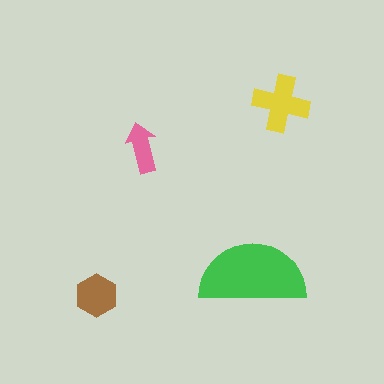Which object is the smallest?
The pink arrow.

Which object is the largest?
The green semicircle.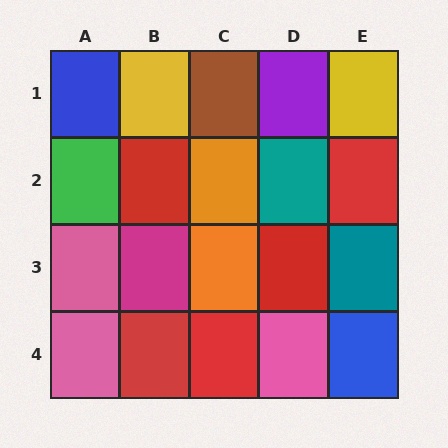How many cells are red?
5 cells are red.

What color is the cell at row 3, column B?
Magenta.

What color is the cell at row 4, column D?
Pink.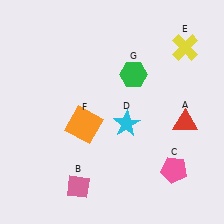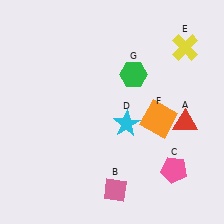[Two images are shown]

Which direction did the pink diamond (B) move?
The pink diamond (B) moved right.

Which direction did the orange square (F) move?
The orange square (F) moved right.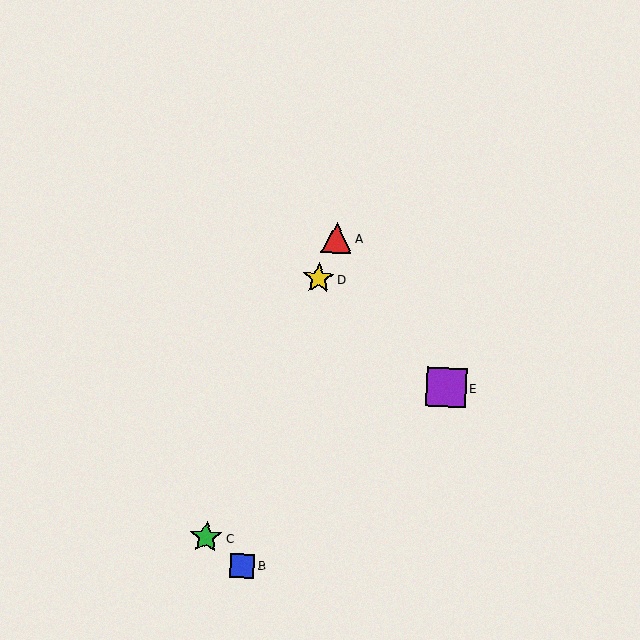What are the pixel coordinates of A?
Object A is at (337, 238).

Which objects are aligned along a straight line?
Objects A, C, D are aligned along a straight line.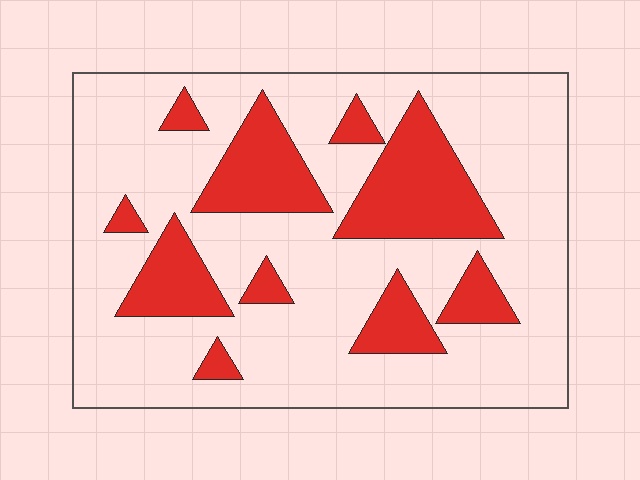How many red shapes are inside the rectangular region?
10.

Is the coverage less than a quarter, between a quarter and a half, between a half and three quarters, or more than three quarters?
Between a quarter and a half.